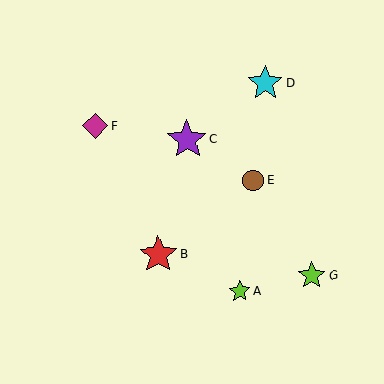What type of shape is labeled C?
Shape C is a purple star.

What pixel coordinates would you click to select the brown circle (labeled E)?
Click at (253, 181) to select the brown circle E.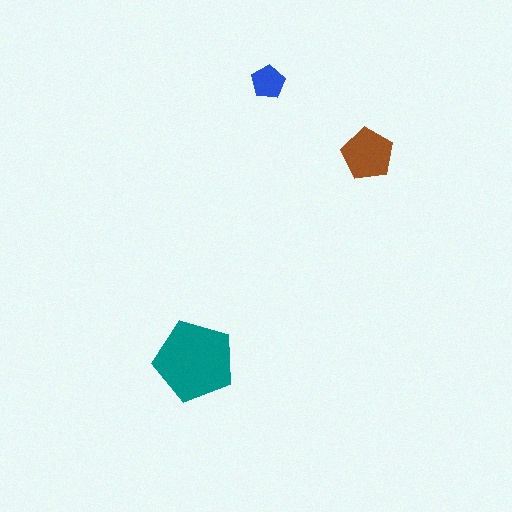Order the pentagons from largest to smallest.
the teal one, the brown one, the blue one.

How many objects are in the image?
There are 3 objects in the image.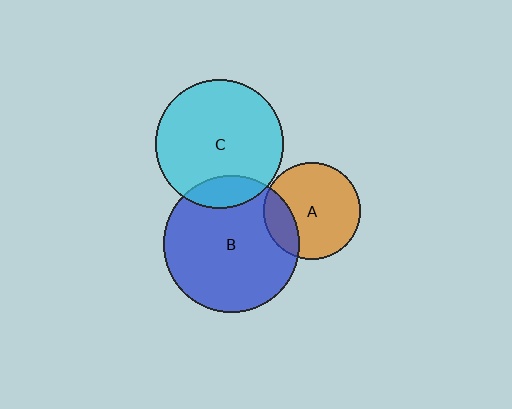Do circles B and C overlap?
Yes.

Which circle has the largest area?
Circle B (blue).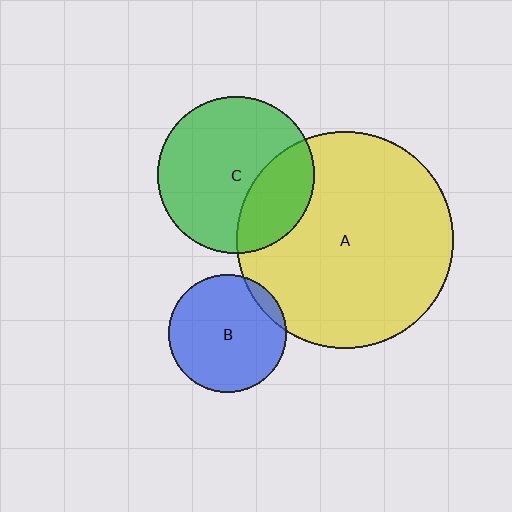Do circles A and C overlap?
Yes.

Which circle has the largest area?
Circle A (yellow).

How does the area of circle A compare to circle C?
Approximately 1.9 times.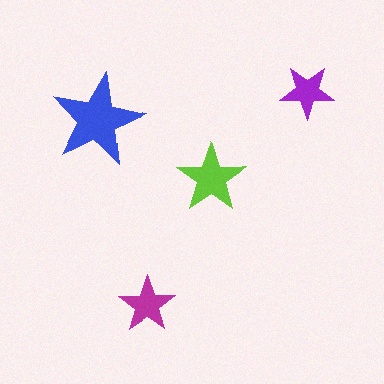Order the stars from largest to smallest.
the blue one, the lime one, the magenta one, the purple one.